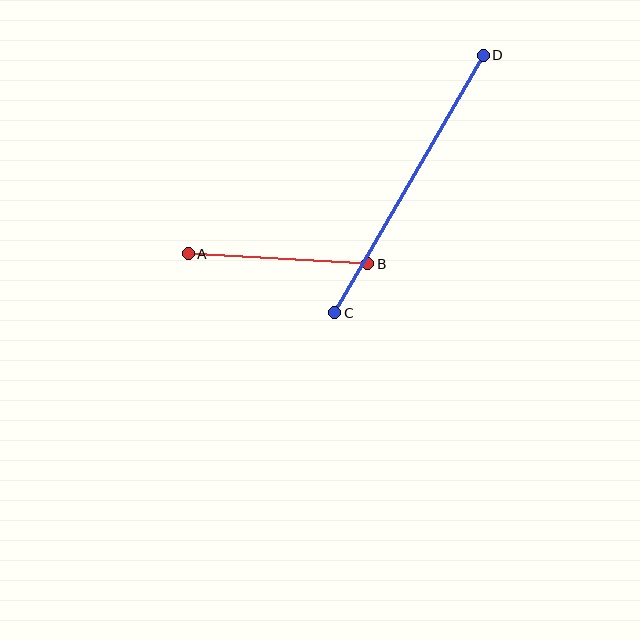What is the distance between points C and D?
The distance is approximately 297 pixels.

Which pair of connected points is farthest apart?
Points C and D are farthest apart.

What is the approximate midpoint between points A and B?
The midpoint is at approximately (278, 259) pixels.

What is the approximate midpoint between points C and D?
The midpoint is at approximately (409, 184) pixels.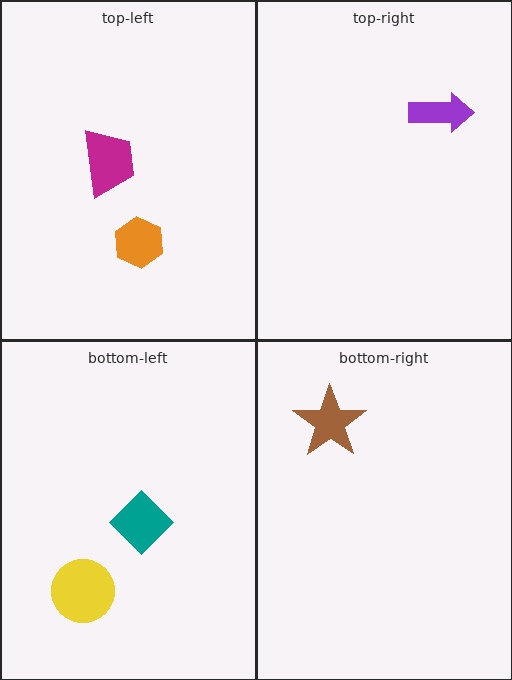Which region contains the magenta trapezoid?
The top-left region.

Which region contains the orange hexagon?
The top-left region.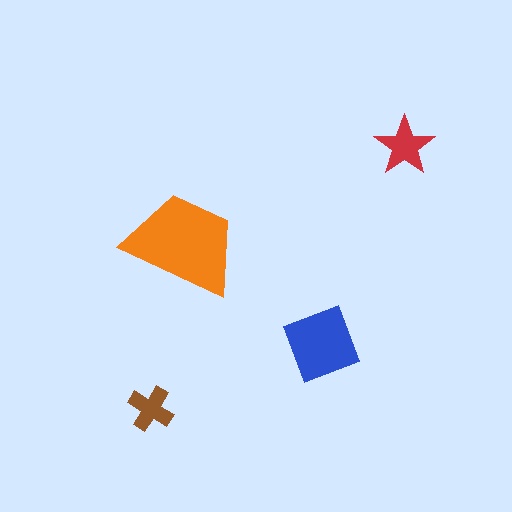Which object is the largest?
The orange trapezoid.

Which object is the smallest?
The brown cross.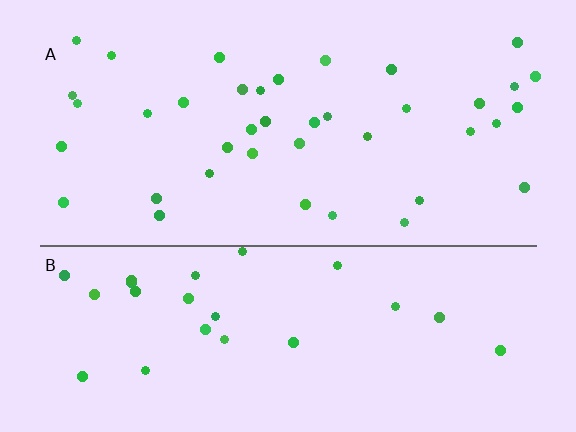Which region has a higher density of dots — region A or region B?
A (the top).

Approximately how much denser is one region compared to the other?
Approximately 1.5× — region A over region B.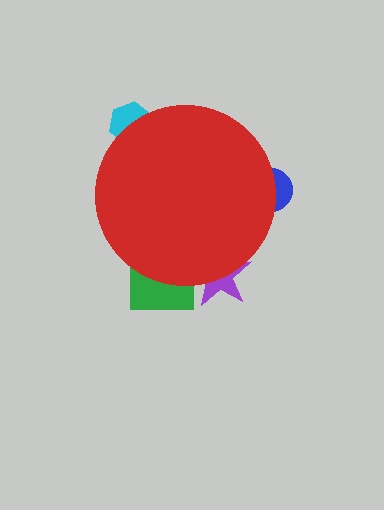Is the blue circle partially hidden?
Yes, the blue circle is partially hidden behind the red circle.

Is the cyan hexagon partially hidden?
Yes, the cyan hexagon is partially hidden behind the red circle.